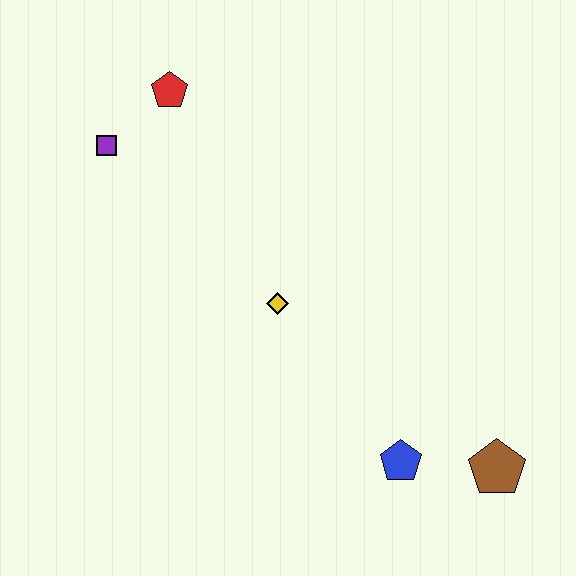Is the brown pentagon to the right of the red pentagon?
Yes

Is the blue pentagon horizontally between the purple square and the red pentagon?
No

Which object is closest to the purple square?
The red pentagon is closest to the purple square.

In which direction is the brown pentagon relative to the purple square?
The brown pentagon is to the right of the purple square.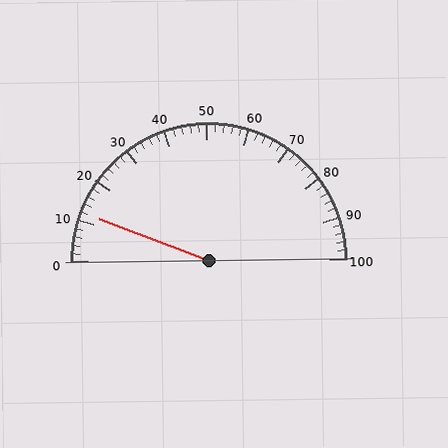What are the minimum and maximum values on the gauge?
The gauge ranges from 0 to 100.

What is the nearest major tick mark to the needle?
The nearest major tick mark is 10.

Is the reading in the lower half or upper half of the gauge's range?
The reading is in the lower half of the range (0 to 100).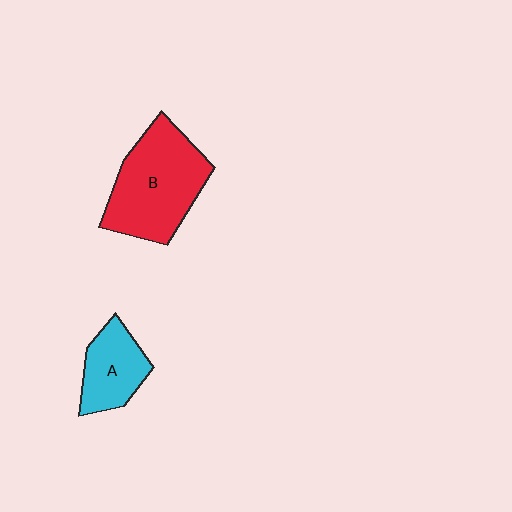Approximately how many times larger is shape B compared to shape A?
Approximately 1.9 times.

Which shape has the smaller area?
Shape A (cyan).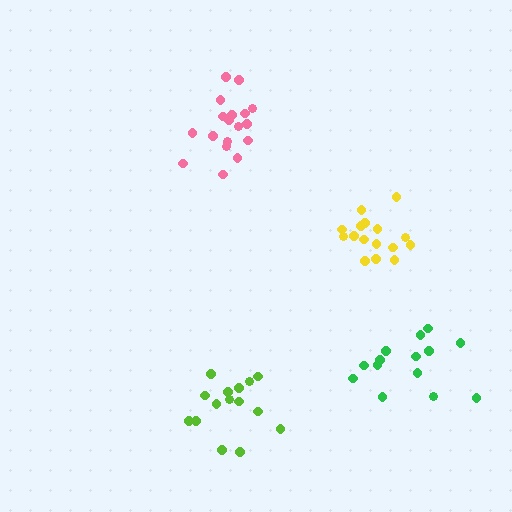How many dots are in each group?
Group 1: 14 dots, Group 2: 15 dots, Group 3: 16 dots, Group 4: 18 dots (63 total).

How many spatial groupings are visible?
There are 4 spatial groupings.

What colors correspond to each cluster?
The clusters are colored: green, lime, yellow, pink.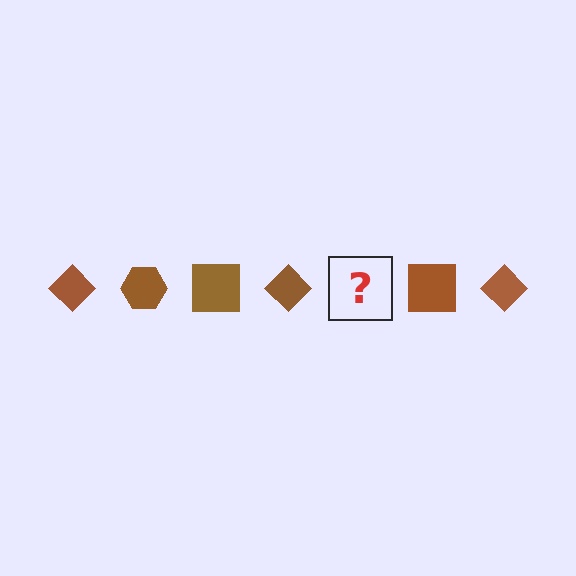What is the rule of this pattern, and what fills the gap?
The rule is that the pattern cycles through diamond, hexagon, square shapes in brown. The gap should be filled with a brown hexagon.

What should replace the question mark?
The question mark should be replaced with a brown hexagon.